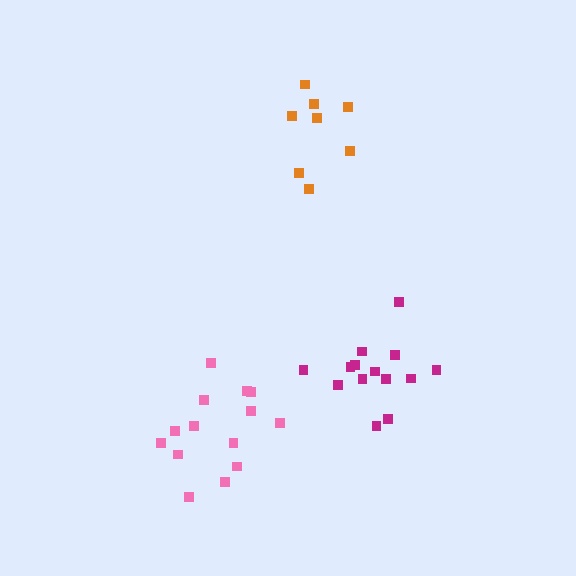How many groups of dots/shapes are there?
There are 3 groups.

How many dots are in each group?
Group 1: 14 dots, Group 2: 8 dots, Group 3: 14 dots (36 total).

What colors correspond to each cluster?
The clusters are colored: magenta, orange, pink.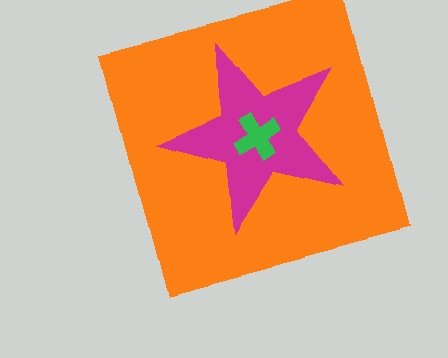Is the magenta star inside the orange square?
Yes.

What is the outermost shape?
The orange square.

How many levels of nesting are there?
3.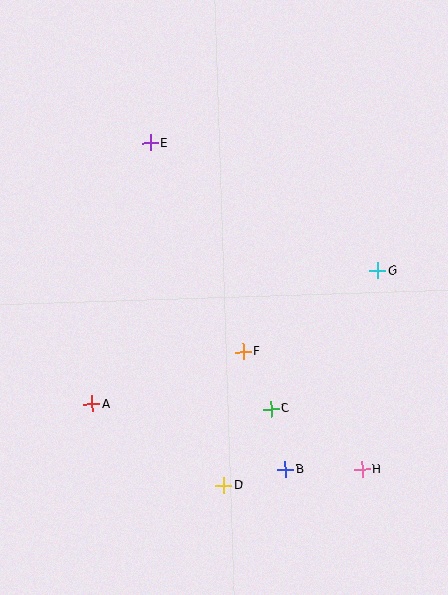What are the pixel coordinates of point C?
Point C is at (271, 409).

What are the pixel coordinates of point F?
Point F is at (243, 351).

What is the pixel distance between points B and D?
The distance between B and D is 64 pixels.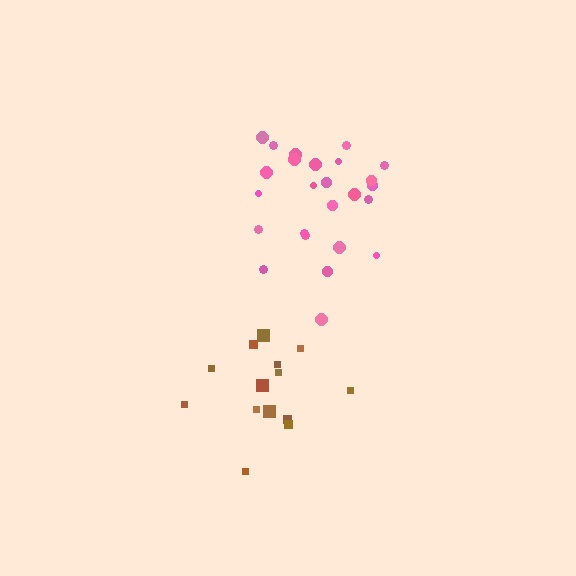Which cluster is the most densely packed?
Brown.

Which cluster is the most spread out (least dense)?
Pink.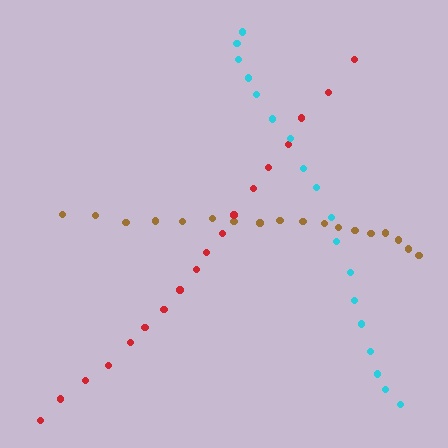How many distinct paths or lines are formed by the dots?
There are 3 distinct paths.